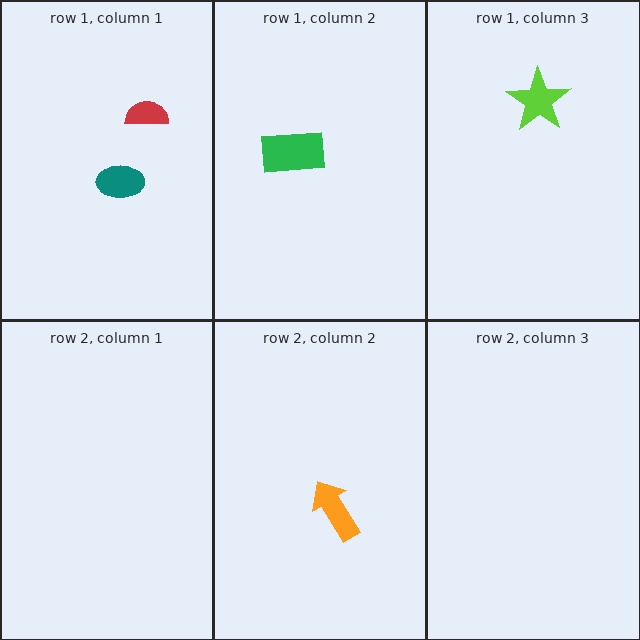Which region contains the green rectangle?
The row 1, column 2 region.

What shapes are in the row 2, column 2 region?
The orange arrow.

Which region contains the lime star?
The row 1, column 3 region.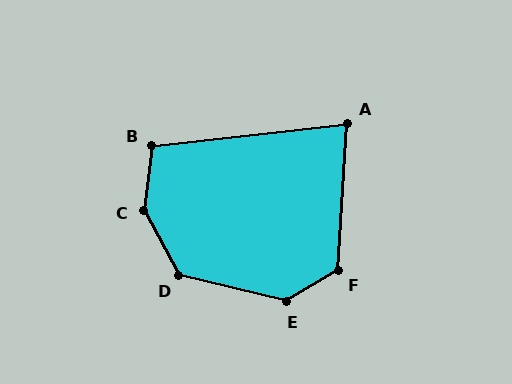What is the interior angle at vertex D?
Approximately 132 degrees (obtuse).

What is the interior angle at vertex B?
Approximately 104 degrees (obtuse).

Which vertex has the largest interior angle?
C, at approximately 144 degrees.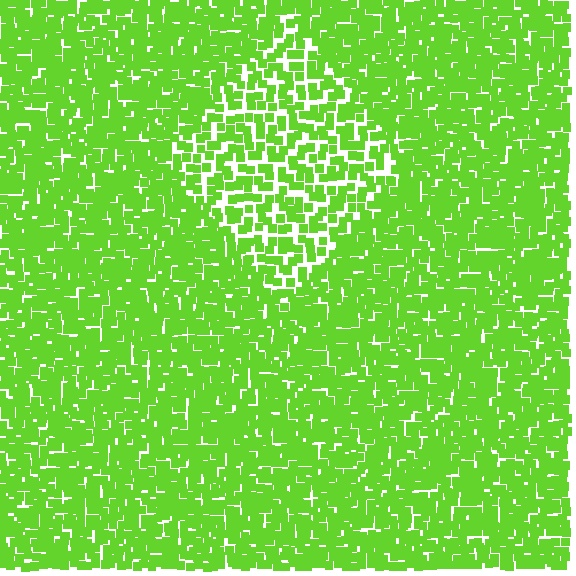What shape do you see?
I see a diamond.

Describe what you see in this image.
The image contains small lime elements arranged at two different densities. A diamond-shaped region is visible where the elements are less densely packed than the surrounding area.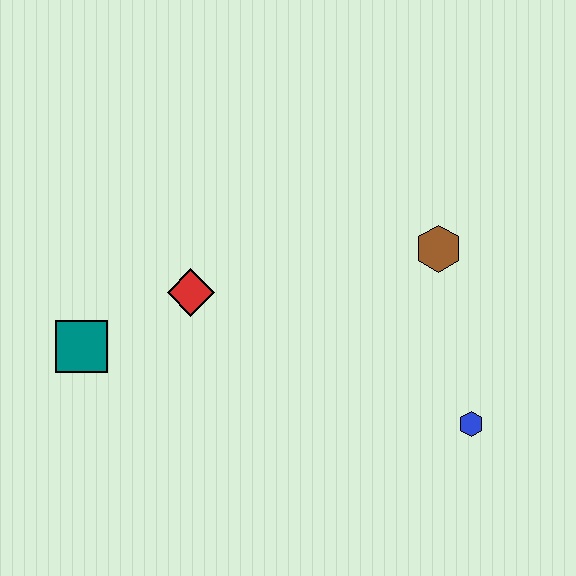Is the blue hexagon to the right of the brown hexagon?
Yes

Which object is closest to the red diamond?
The teal square is closest to the red diamond.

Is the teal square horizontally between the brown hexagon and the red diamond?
No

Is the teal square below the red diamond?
Yes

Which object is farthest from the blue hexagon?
The teal square is farthest from the blue hexagon.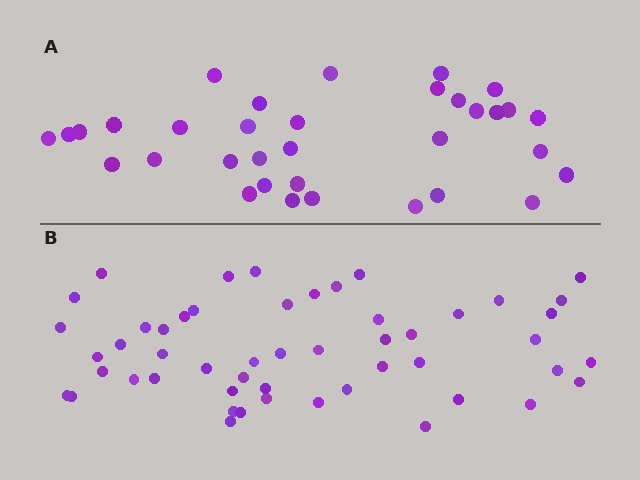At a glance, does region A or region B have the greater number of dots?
Region B (the bottom region) has more dots.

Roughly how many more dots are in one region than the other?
Region B has approximately 15 more dots than region A.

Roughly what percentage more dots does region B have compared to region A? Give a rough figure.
About 50% more.